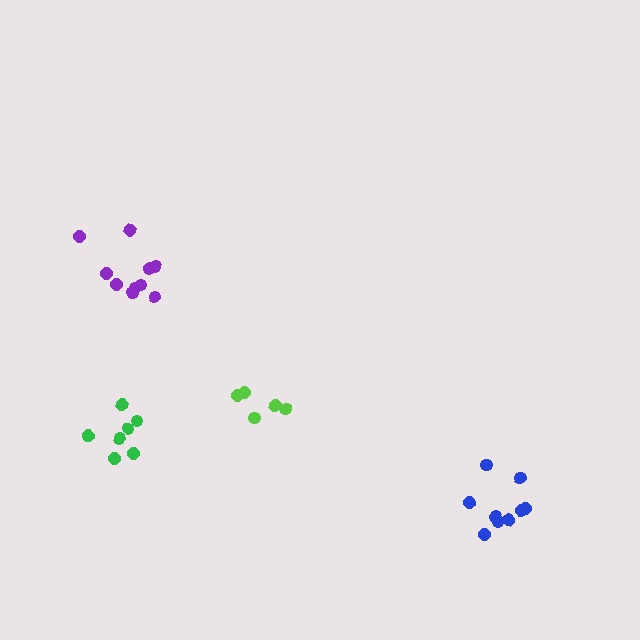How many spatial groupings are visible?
There are 4 spatial groupings.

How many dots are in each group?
Group 1: 5 dots, Group 2: 10 dots, Group 3: 9 dots, Group 4: 7 dots (31 total).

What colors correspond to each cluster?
The clusters are colored: lime, purple, blue, green.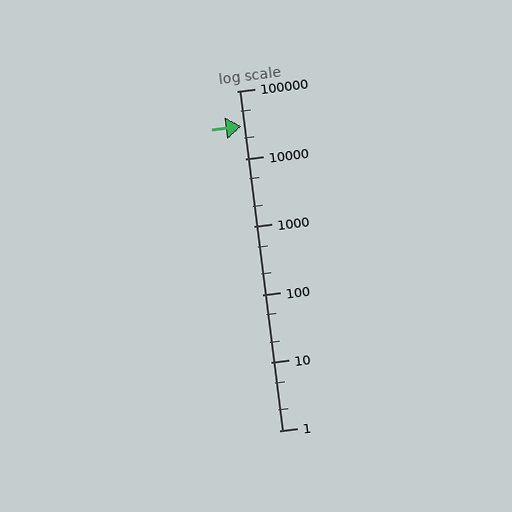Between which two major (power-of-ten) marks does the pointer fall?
The pointer is between 10000 and 100000.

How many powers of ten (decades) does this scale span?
The scale spans 5 decades, from 1 to 100000.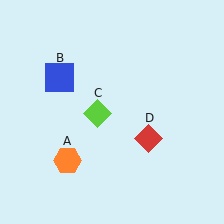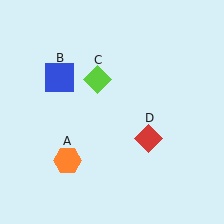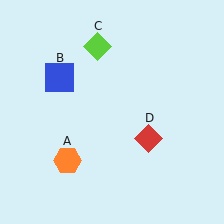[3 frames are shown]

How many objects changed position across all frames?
1 object changed position: lime diamond (object C).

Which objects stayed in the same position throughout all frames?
Orange hexagon (object A) and blue square (object B) and red diamond (object D) remained stationary.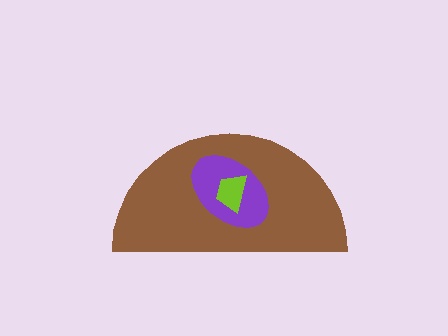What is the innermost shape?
The lime trapezoid.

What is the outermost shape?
The brown semicircle.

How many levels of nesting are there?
3.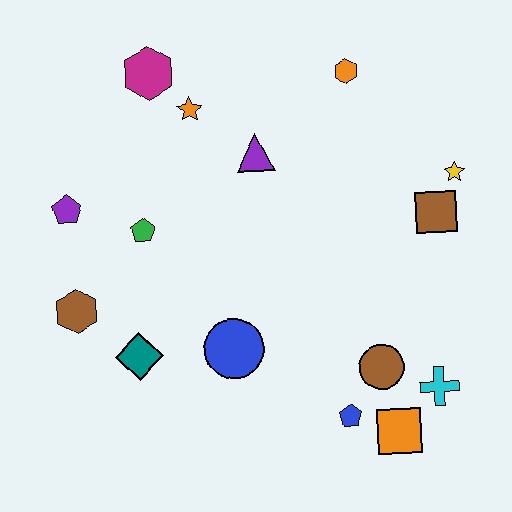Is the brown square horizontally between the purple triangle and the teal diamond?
No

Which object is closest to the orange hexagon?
The purple triangle is closest to the orange hexagon.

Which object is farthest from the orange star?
The orange square is farthest from the orange star.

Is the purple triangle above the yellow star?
Yes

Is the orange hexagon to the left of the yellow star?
Yes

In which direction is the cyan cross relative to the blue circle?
The cyan cross is to the right of the blue circle.